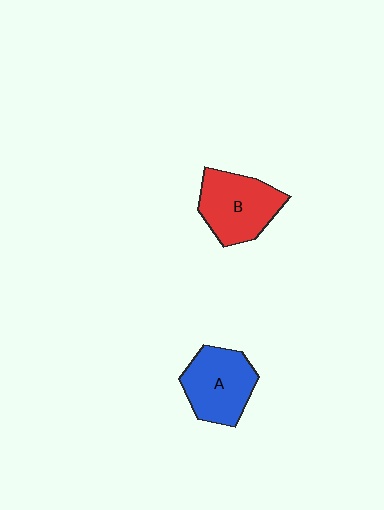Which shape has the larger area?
Shape B (red).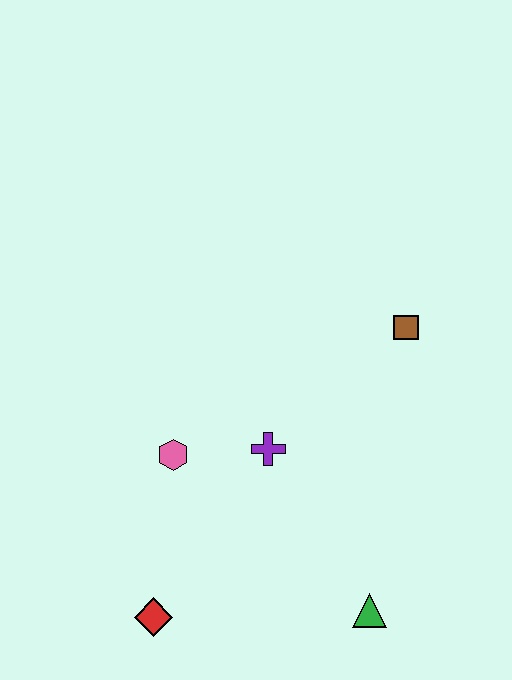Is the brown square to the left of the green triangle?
No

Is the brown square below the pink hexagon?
No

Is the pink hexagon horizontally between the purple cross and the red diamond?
Yes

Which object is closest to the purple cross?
The pink hexagon is closest to the purple cross.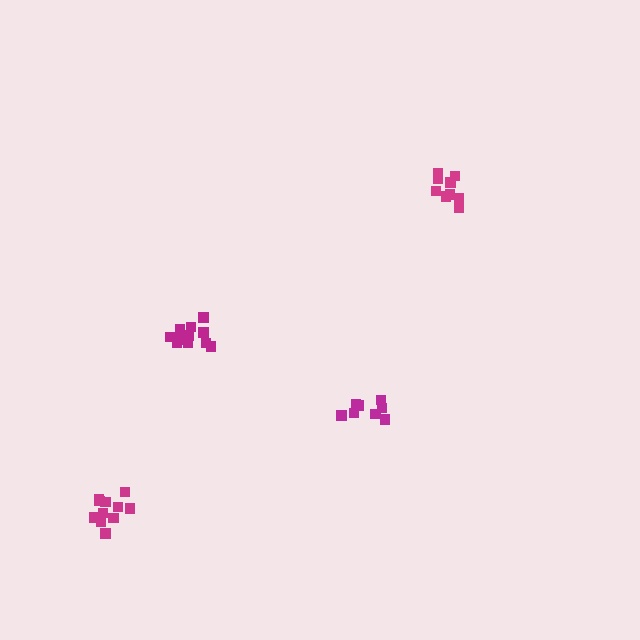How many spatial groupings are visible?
There are 4 spatial groupings.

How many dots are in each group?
Group 1: 8 dots, Group 2: 11 dots, Group 3: 11 dots, Group 4: 9 dots (39 total).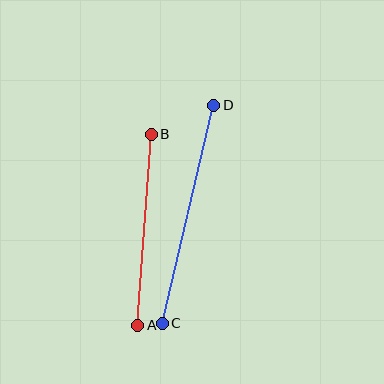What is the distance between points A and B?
The distance is approximately 191 pixels.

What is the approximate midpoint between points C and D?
The midpoint is at approximately (188, 214) pixels.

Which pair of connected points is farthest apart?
Points C and D are farthest apart.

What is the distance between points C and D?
The distance is approximately 224 pixels.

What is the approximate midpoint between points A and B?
The midpoint is at approximately (145, 230) pixels.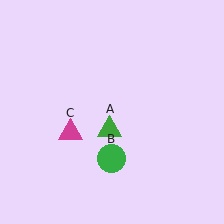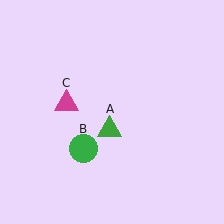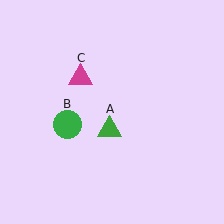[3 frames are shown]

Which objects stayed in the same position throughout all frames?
Green triangle (object A) remained stationary.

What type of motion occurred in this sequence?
The green circle (object B), magenta triangle (object C) rotated clockwise around the center of the scene.